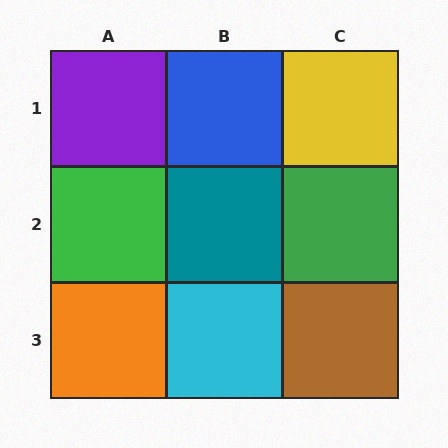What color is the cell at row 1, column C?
Yellow.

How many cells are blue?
1 cell is blue.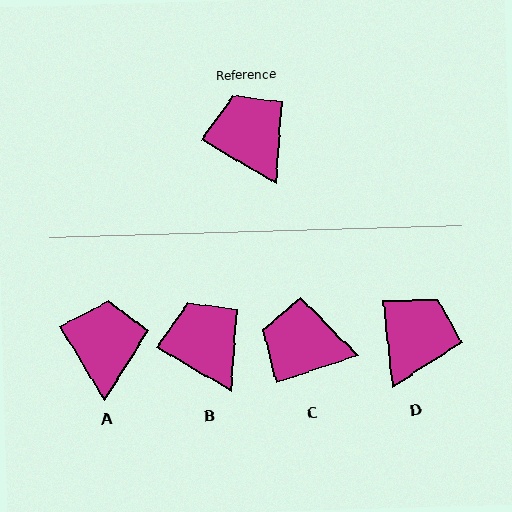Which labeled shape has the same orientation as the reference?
B.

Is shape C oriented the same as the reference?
No, it is off by about 49 degrees.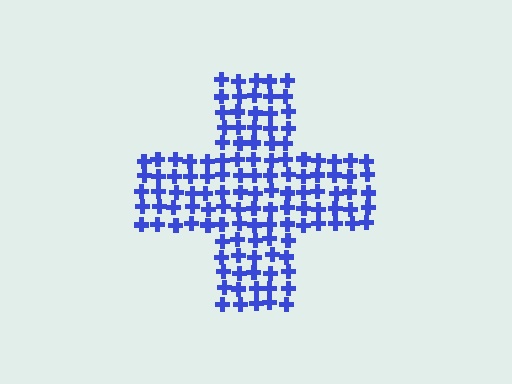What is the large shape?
The large shape is a cross.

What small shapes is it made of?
It is made of small crosses.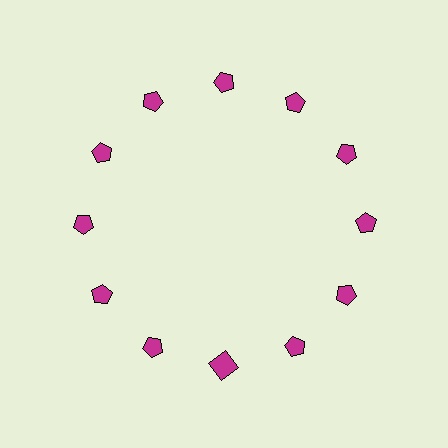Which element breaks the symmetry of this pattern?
The magenta square at roughly the 6 o'clock position breaks the symmetry. All other shapes are magenta pentagons.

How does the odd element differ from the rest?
It has a different shape: square instead of pentagon.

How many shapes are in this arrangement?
There are 12 shapes arranged in a ring pattern.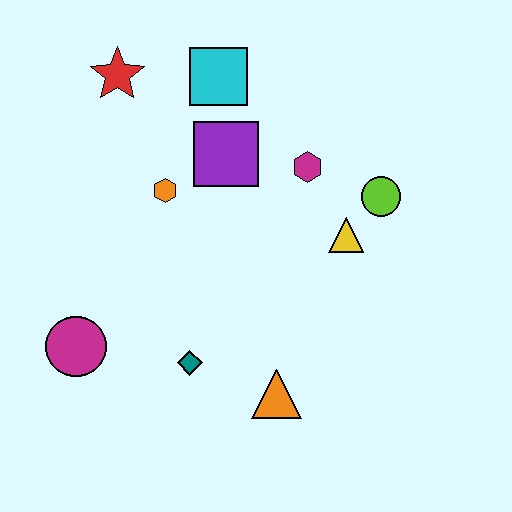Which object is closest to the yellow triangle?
The lime circle is closest to the yellow triangle.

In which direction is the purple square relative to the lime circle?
The purple square is to the left of the lime circle.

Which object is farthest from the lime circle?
The magenta circle is farthest from the lime circle.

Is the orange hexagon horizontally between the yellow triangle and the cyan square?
No